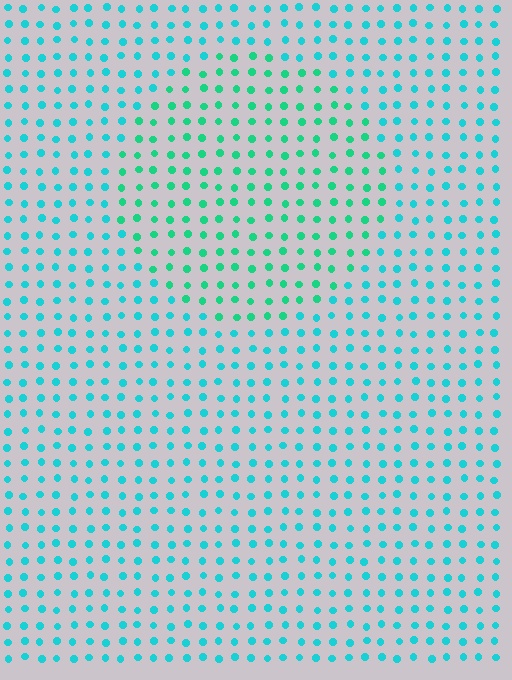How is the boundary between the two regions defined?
The boundary is defined purely by a slight shift in hue (about 28 degrees). Spacing, size, and orientation are identical on both sides.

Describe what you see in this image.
The image is filled with small cyan elements in a uniform arrangement. A circle-shaped region is visible where the elements are tinted to a slightly different hue, forming a subtle color boundary.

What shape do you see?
I see a circle.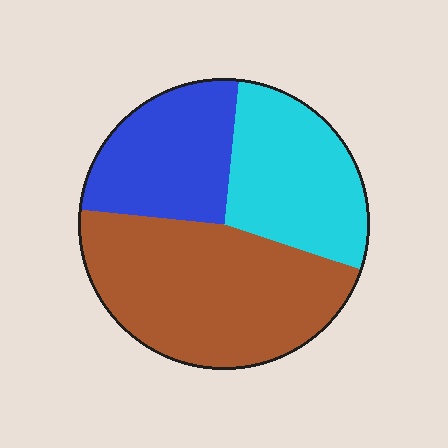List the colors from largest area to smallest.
From largest to smallest: brown, cyan, blue.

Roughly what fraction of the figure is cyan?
Cyan takes up about one quarter (1/4) of the figure.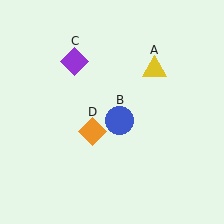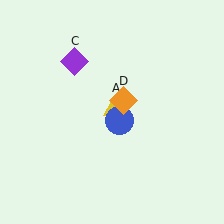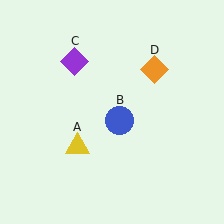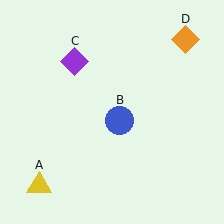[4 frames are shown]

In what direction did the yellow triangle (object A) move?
The yellow triangle (object A) moved down and to the left.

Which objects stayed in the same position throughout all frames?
Blue circle (object B) and purple diamond (object C) remained stationary.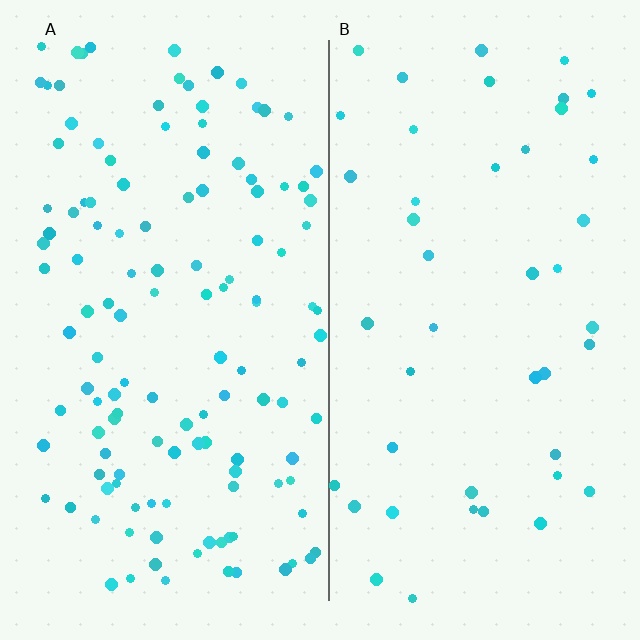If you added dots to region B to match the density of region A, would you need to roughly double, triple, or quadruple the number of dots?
Approximately triple.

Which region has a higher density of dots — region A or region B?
A (the left).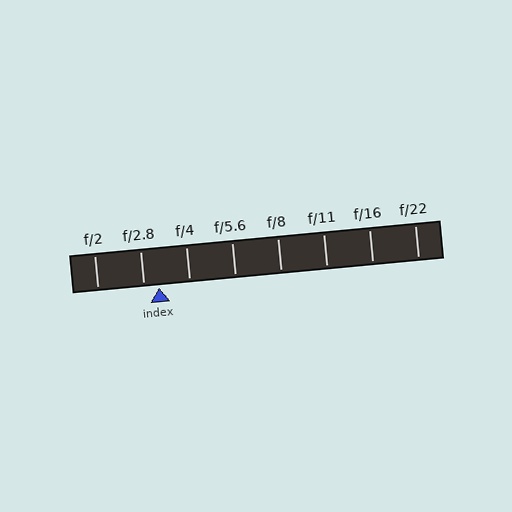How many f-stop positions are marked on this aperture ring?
There are 8 f-stop positions marked.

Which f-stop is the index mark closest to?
The index mark is closest to f/2.8.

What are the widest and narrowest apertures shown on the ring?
The widest aperture shown is f/2 and the narrowest is f/22.